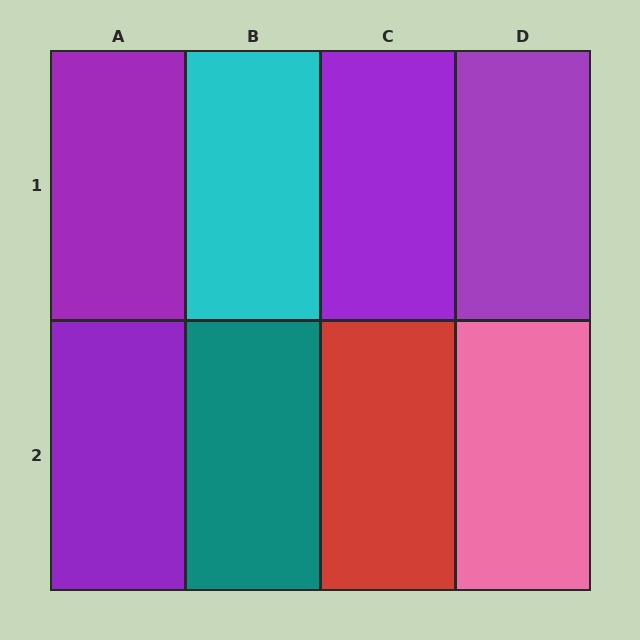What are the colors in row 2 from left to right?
Purple, teal, red, pink.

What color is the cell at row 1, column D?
Purple.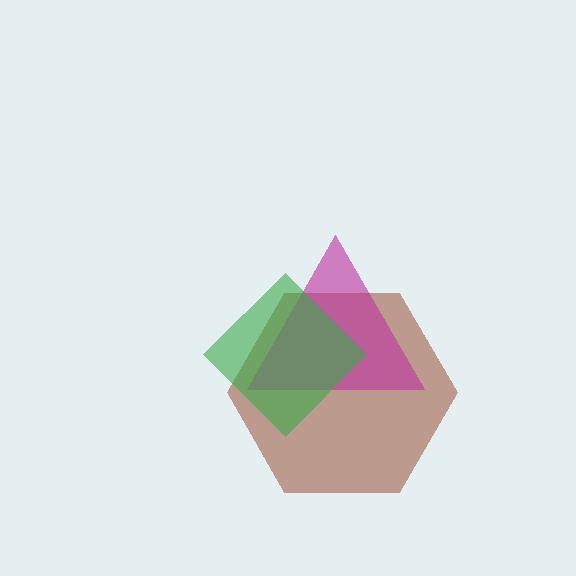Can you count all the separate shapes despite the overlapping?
Yes, there are 3 separate shapes.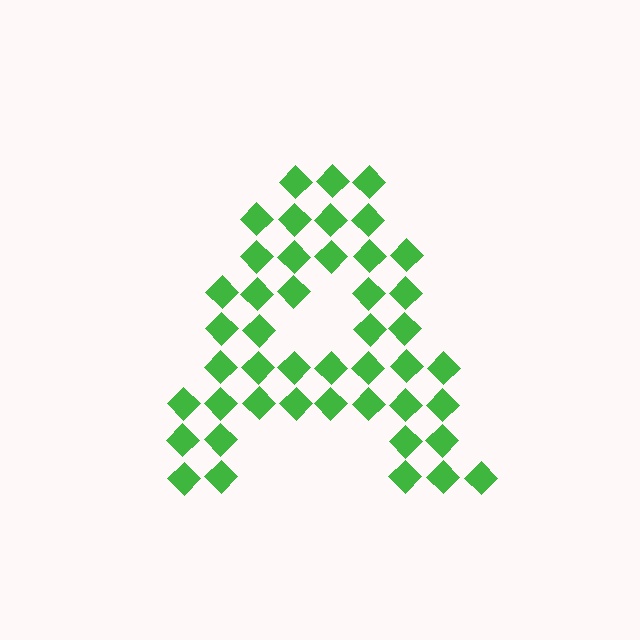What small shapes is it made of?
It is made of small diamonds.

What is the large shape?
The large shape is the letter A.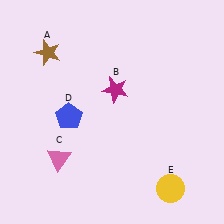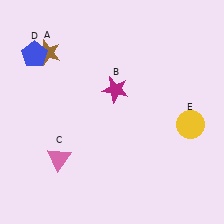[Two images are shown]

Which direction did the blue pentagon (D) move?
The blue pentagon (D) moved up.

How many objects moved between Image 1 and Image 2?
2 objects moved between the two images.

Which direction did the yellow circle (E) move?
The yellow circle (E) moved up.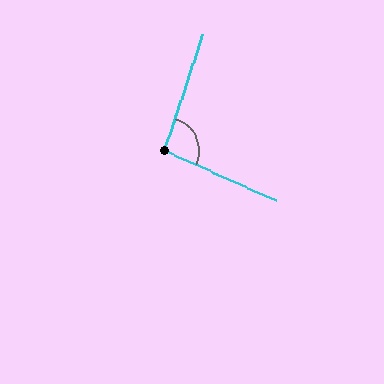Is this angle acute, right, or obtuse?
It is obtuse.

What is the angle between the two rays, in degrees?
Approximately 96 degrees.